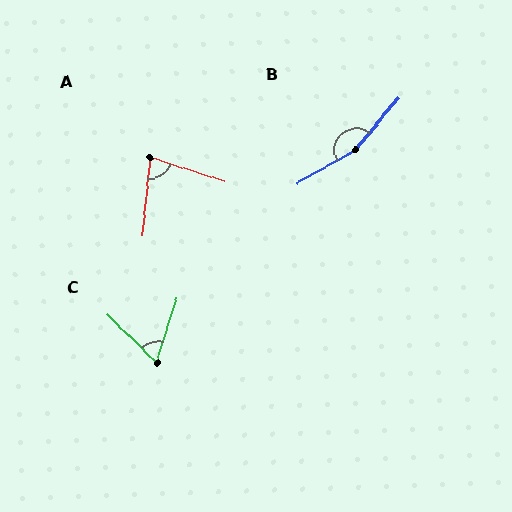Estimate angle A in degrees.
Approximately 78 degrees.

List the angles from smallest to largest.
C (63°), A (78°), B (160°).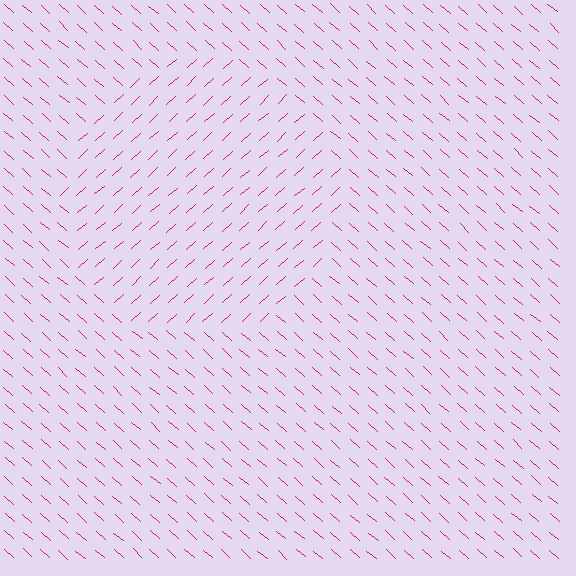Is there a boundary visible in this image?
Yes, there is a texture boundary formed by a change in line orientation.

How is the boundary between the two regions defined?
The boundary is defined purely by a change in line orientation (approximately 83 degrees difference). All lines are the same color and thickness.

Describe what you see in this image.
The image is filled with small red line segments. A circle region in the image has lines oriented differently from the surrounding lines, creating a visible texture boundary.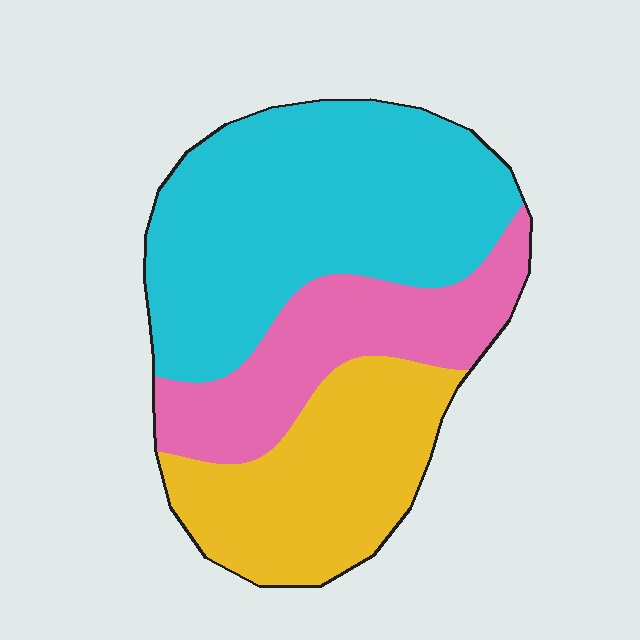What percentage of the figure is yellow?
Yellow takes up about one quarter (1/4) of the figure.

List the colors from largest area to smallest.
From largest to smallest: cyan, yellow, pink.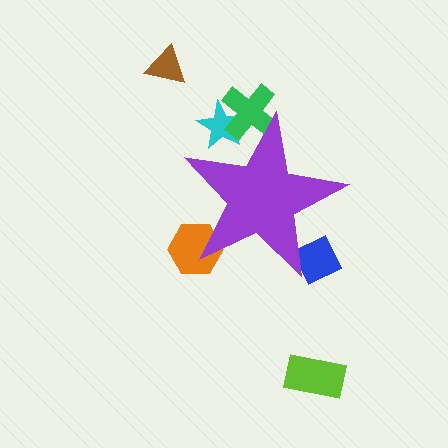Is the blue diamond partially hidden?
Yes, the blue diamond is partially hidden behind the purple star.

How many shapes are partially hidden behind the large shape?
4 shapes are partially hidden.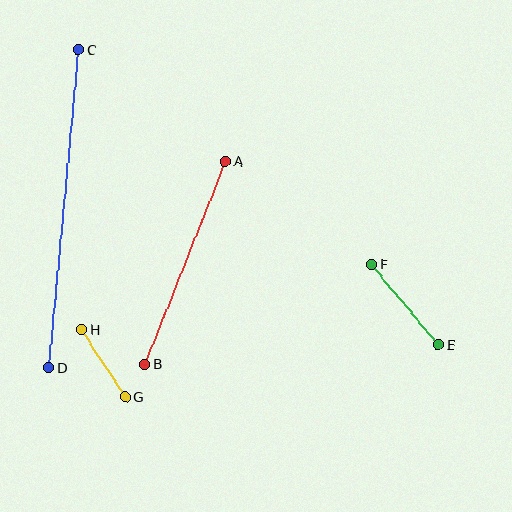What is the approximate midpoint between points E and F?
The midpoint is at approximately (405, 305) pixels.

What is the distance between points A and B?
The distance is approximately 219 pixels.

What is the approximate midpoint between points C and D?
The midpoint is at approximately (63, 209) pixels.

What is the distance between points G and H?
The distance is approximately 80 pixels.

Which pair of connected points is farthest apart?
Points C and D are farthest apart.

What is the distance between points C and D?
The distance is approximately 319 pixels.